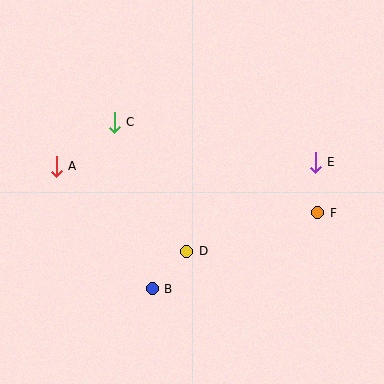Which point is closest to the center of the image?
Point D at (187, 251) is closest to the center.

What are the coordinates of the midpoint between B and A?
The midpoint between B and A is at (104, 228).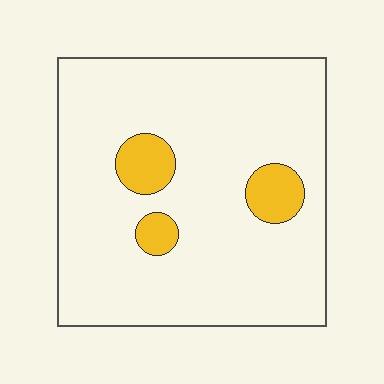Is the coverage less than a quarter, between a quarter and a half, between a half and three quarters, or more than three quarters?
Less than a quarter.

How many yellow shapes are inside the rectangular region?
3.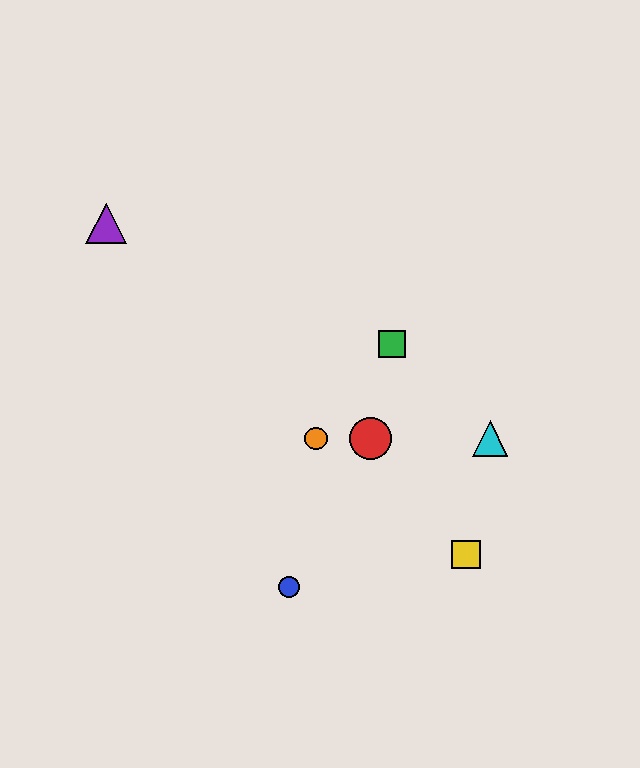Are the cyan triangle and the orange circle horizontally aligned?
Yes, both are at y≈438.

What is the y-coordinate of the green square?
The green square is at y≈344.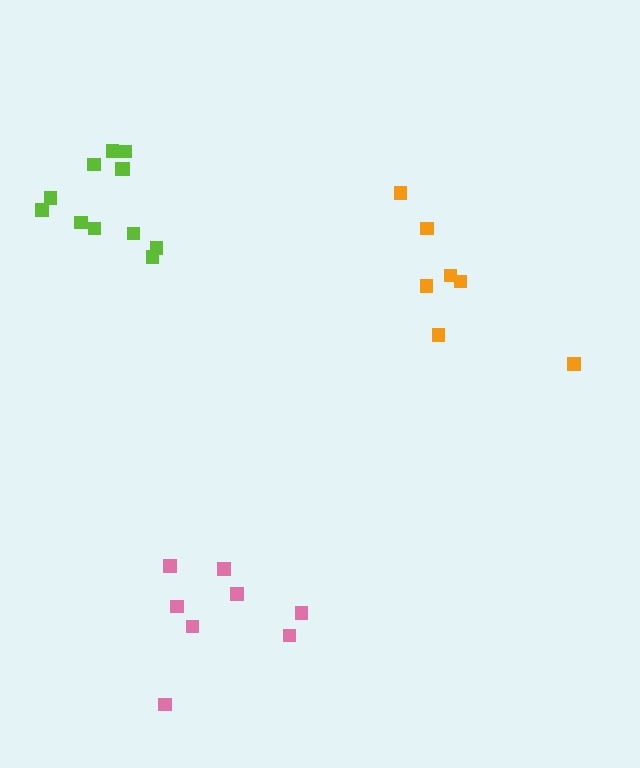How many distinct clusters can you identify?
There are 3 distinct clusters.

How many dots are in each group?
Group 1: 8 dots, Group 2: 7 dots, Group 3: 12 dots (27 total).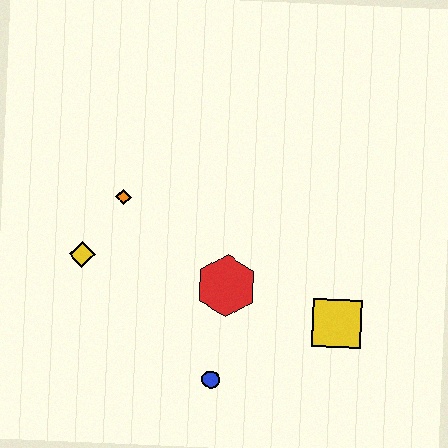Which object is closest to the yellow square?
The red hexagon is closest to the yellow square.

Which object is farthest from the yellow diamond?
The yellow square is farthest from the yellow diamond.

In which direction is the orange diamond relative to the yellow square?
The orange diamond is to the left of the yellow square.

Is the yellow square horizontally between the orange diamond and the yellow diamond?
No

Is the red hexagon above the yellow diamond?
No